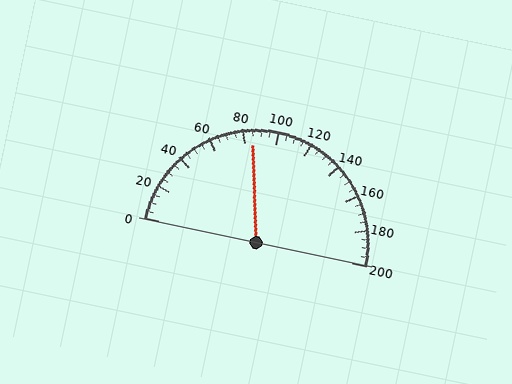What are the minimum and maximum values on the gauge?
The gauge ranges from 0 to 200.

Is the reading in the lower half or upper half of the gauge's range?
The reading is in the lower half of the range (0 to 200).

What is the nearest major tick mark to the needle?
The nearest major tick mark is 80.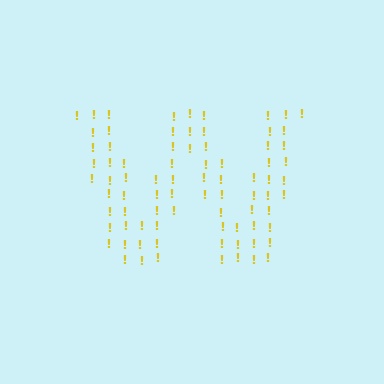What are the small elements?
The small elements are exclamation marks.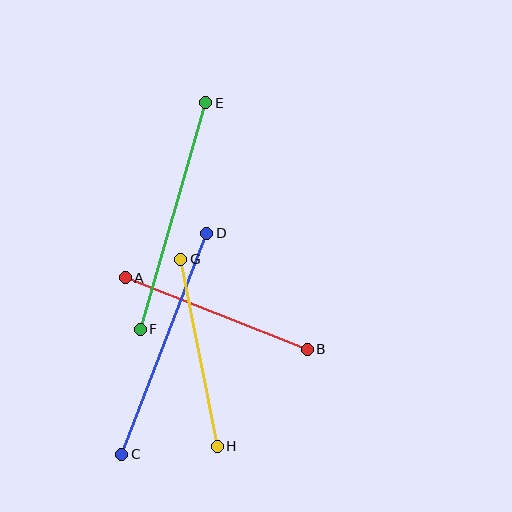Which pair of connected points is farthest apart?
Points C and D are farthest apart.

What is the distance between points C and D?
The distance is approximately 237 pixels.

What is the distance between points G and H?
The distance is approximately 191 pixels.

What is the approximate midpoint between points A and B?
The midpoint is at approximately (216, 313) pixels.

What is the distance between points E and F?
The distance is approximately 236 pixels.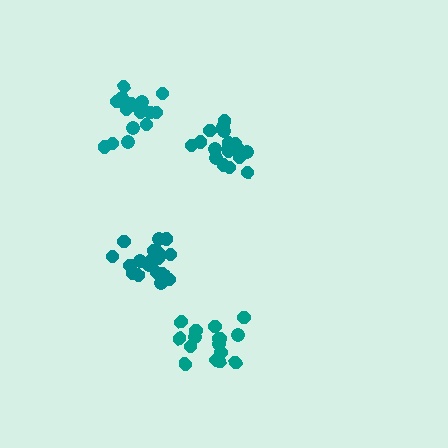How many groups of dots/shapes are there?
There are 4 groups.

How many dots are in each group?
Group 1: 16 dots, Group 2: 19 dots, Group 3: 18 dots, Group 4: 16 dots (69 total).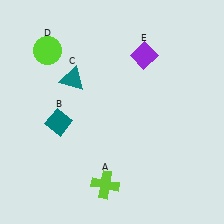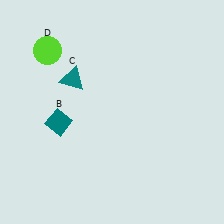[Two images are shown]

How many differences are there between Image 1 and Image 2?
There are 2 differences between the two images.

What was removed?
The purple diamond (E), the lime cross (A) were removed in Image 2.